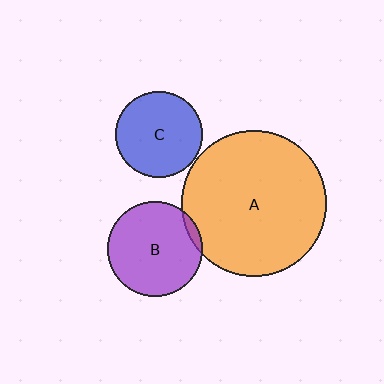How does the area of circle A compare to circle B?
Approximately 2.4 times.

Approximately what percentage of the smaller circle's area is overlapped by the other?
Approximately 5%.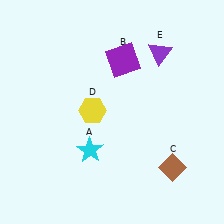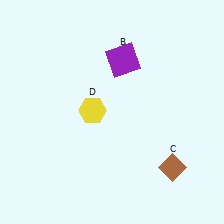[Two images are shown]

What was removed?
The cyan star (A), the purple triangle (E) were removed in Image 2.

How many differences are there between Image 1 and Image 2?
There are 2 differences between the two images.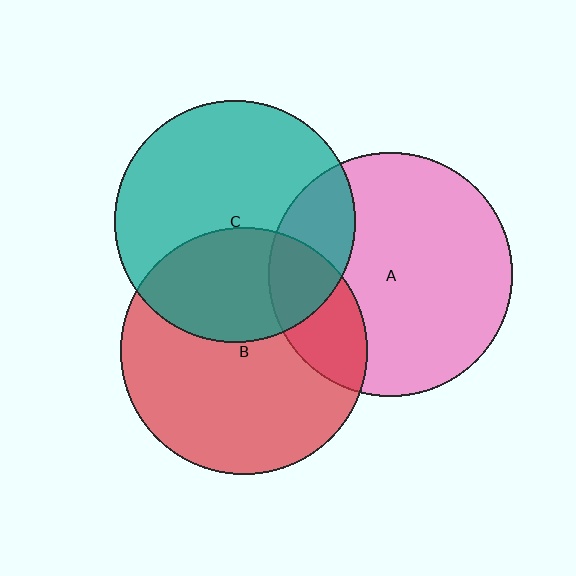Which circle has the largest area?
Circle B (red).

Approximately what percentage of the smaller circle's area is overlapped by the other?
Approximately 20%.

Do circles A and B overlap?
Yes.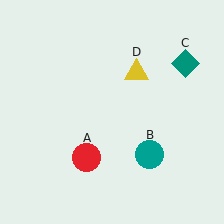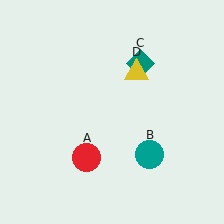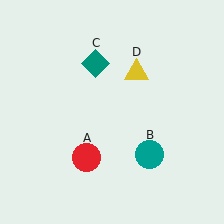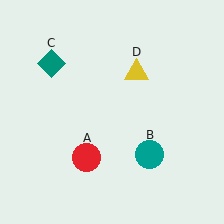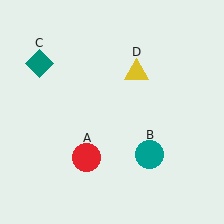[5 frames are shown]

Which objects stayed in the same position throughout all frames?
Red circle (object A) and teal circle (object B) and yellow triangle (object D) remained stationary.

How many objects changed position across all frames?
1 object changed position: teal diamond (object C).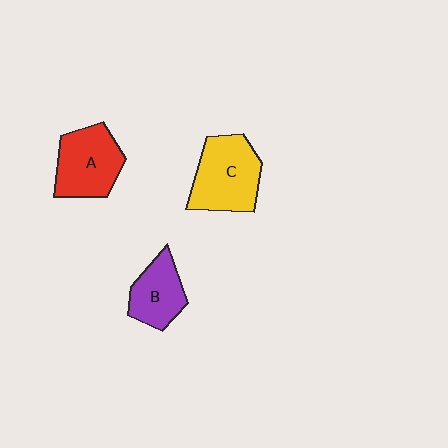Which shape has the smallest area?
Shape B (purple).